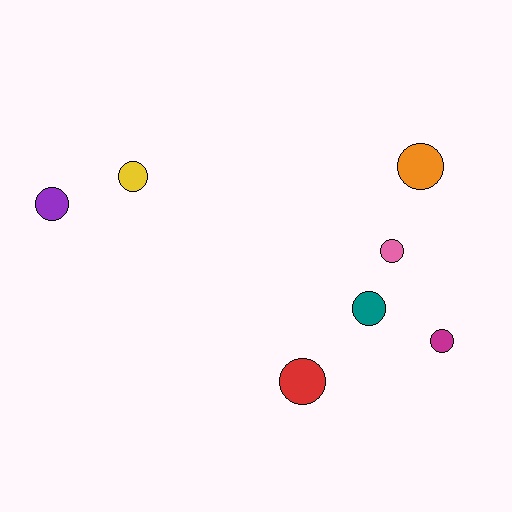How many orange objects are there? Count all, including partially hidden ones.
There is 1 orange object.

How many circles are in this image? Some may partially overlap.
There are 7 circles.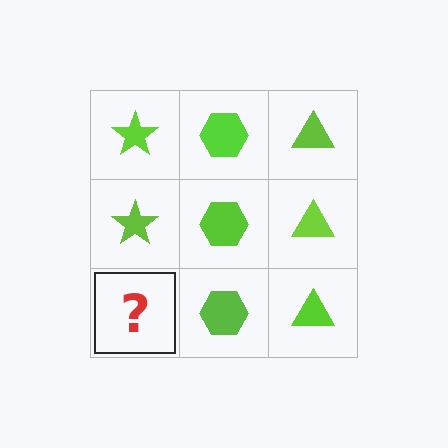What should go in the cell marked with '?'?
The missing cell should contain a lime star.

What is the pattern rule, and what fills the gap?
The rule is that each column has a consistent shape. The gap should be filled with a lime star.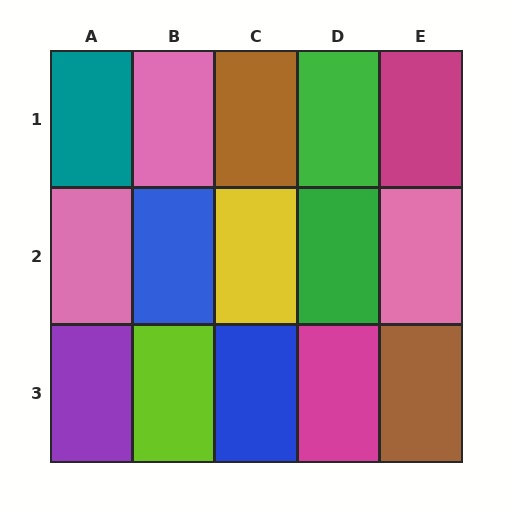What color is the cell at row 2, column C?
Yellow.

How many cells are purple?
1 cell is purple.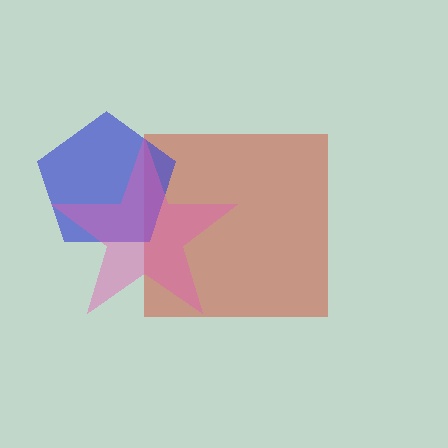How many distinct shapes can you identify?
There are 3 distinct shapes: a red square, a blue pentagon, a pink star.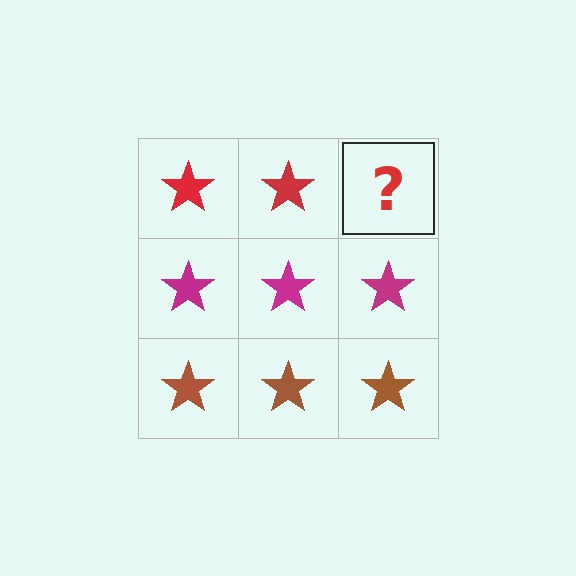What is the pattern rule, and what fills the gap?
The rule is that each row has a consistent color. The gap should be filled with a red star.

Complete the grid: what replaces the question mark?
The question mark should be replaced with a red star.